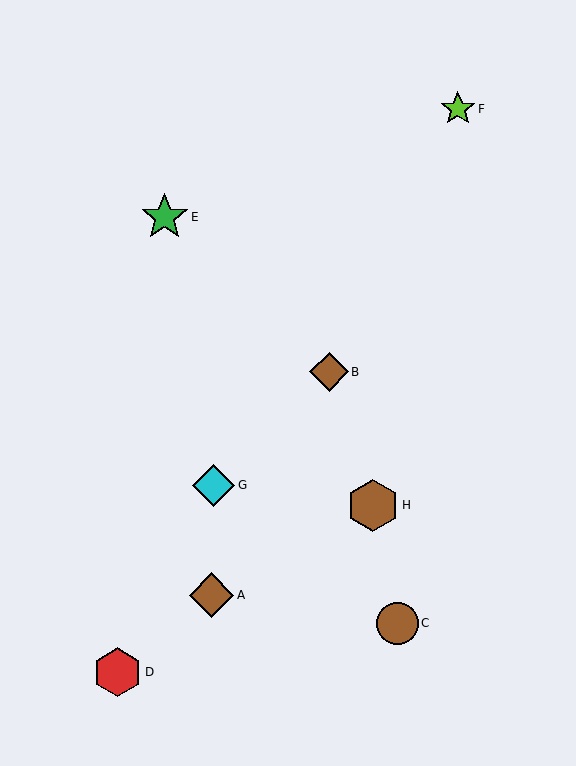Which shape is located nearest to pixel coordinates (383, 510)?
The brown hexagon (labeled H) at (373, 505) is nearest to that location.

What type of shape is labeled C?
Shape C is a brown circle.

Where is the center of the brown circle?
The center of the brown circle is at (397, 623).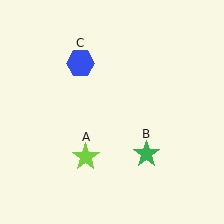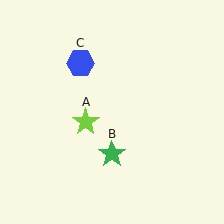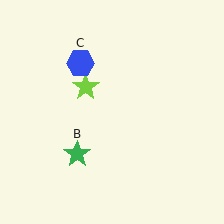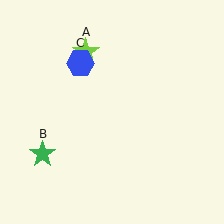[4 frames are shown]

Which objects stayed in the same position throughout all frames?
Blue hexagon (object C) remained stationary.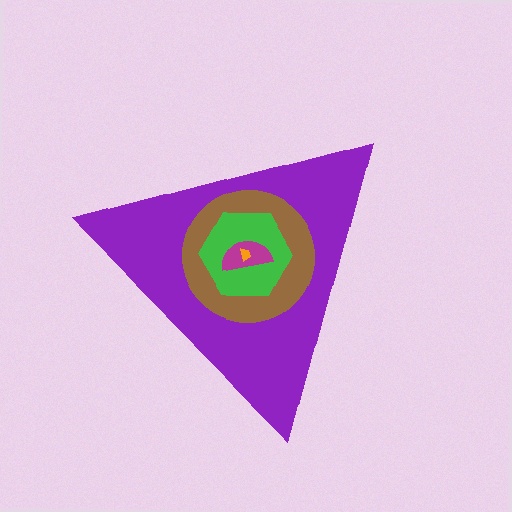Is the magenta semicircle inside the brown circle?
Yes.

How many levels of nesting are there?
5.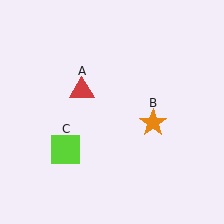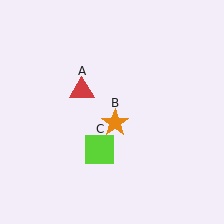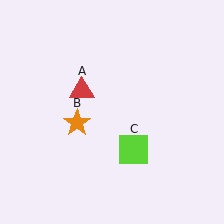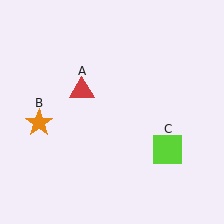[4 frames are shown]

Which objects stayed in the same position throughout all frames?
Red triangle (object A) remained stationary.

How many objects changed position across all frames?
2 objects changed position: orange star (object B), lime square (object C).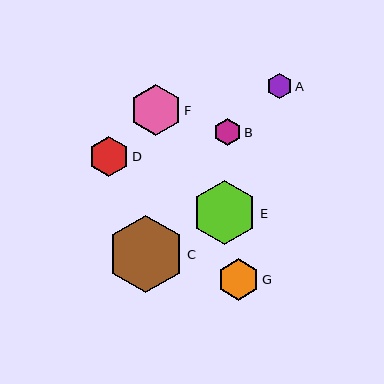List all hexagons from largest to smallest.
From largest to smallest: C, E, F, G, D, B, A.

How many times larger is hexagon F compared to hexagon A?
Hexagon F is approximately 2.0 times the size of hexagon A.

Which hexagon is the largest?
Hexagon C is the largest with a size of approximately 78 pixels.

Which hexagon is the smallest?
Hexagon A is the smallest with a size of approximately 25 pixels.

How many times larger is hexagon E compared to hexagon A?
Hexagon E is approximately 2.6 times the size of hexagon A.